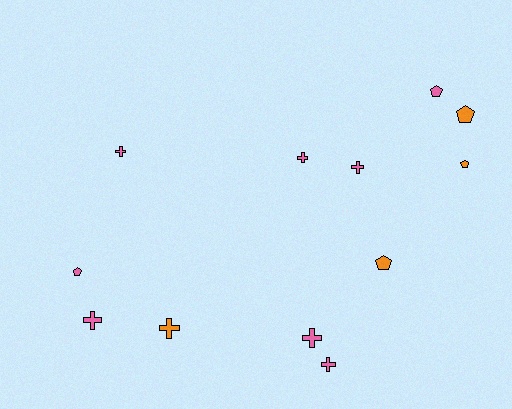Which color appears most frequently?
Pink, with 8 objects.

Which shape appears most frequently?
Cross, with 7 objects.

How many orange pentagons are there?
There are 3 orange pentagons.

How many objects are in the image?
There are 12 objects.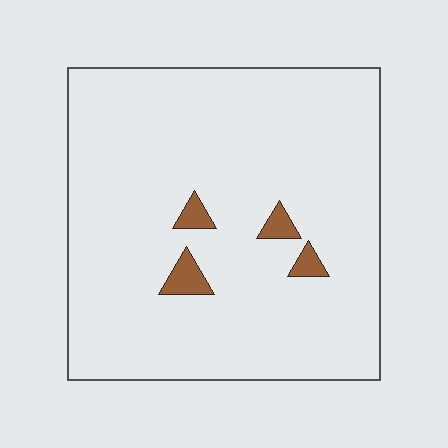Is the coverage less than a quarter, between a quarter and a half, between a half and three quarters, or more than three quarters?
Less than a quarter.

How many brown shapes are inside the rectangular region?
4.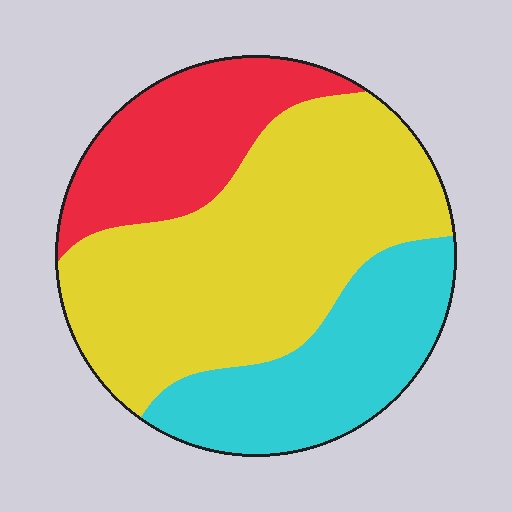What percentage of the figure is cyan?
Cyan takes up between a sixth and a third of the figure.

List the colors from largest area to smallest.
From largest to smallest: yellow, cyan, red.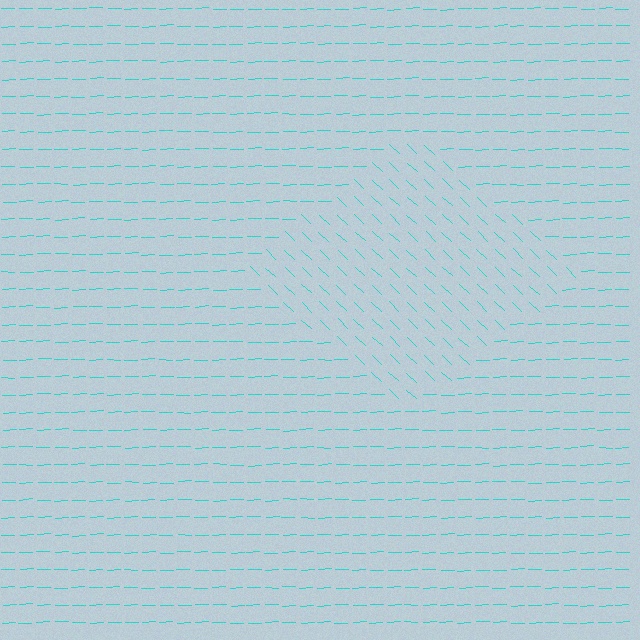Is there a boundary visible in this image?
Yes, there is a texture boundary formed by a change in line orientation.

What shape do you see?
I see a diamond.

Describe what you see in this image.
The image is filled with small cyan line segments. A diamond region in the image has lines oriented differently from the surrounding lines, creating a visible texture boundary.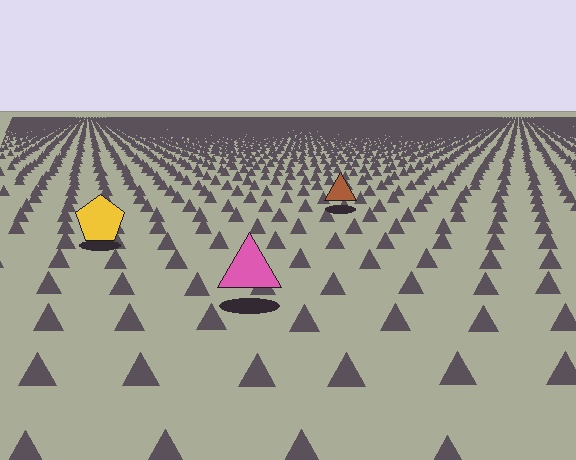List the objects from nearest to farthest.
From nearest to farthest: the pink triangle, the yellow pentagon, the brown triangle.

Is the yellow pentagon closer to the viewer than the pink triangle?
No. The pink triangle is closer — you can tell from the texture gradient: the ground texture is coarser near it.